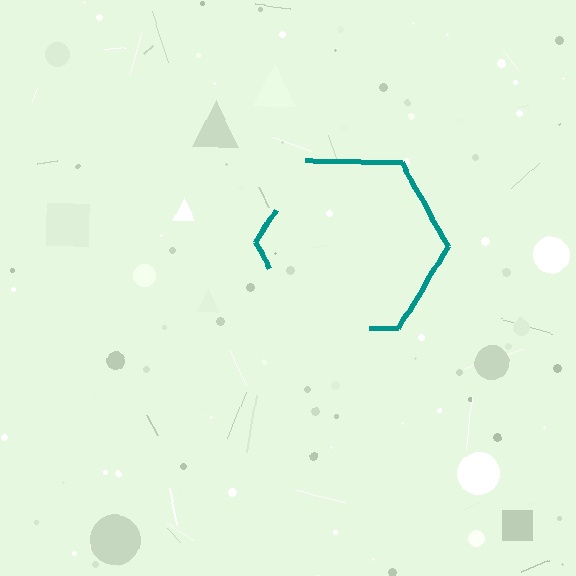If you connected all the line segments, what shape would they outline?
They would outline a hexagon.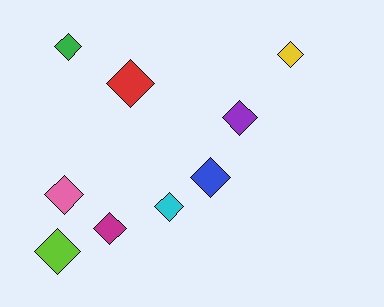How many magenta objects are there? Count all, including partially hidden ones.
There is 1 magenta object.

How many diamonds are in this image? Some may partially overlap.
There are 9 diamonds.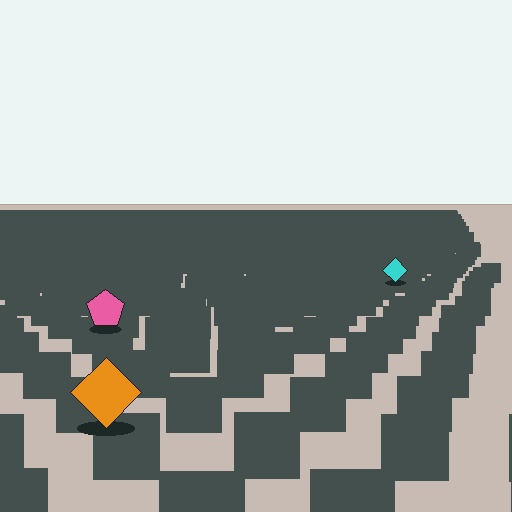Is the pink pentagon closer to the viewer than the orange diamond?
No. The orange diamond is closer — you can tell from the texture gradient: the ground texture is coarser near it.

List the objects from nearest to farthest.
From nearest to farthest: the orange diamond, the pink pentagon, the cyan diamond.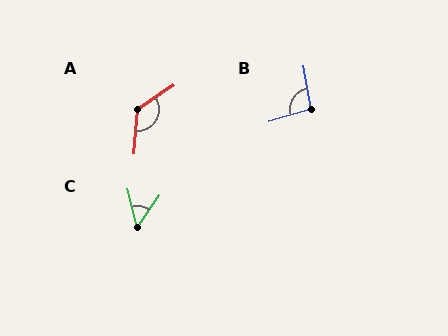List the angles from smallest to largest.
C (47°), B (97°), A (129°).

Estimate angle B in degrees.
Approximately 97 degrees.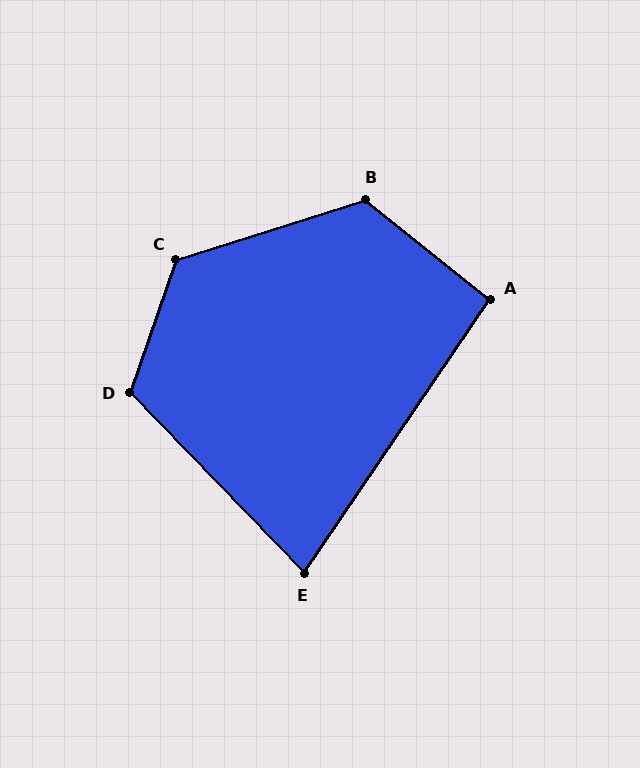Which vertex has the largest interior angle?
C, at approximately 127 degrees.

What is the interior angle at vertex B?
Approximately 124 degrees (obtuse).